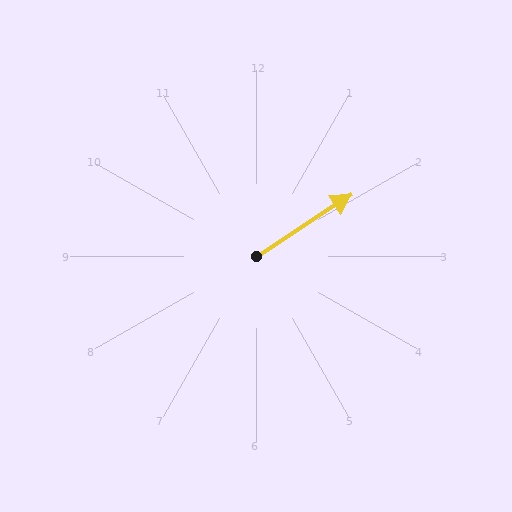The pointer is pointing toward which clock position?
Roughly 2 o'clock.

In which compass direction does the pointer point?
Northeast.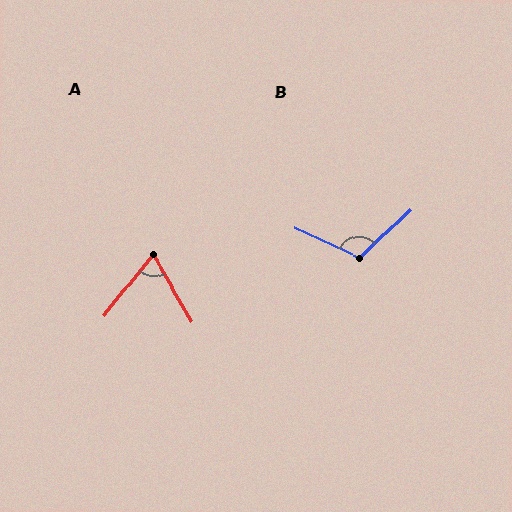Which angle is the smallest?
A, at approximately 69 degrees.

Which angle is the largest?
B, at approximately 112 degrees.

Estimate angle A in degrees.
Approximately 69 degrees.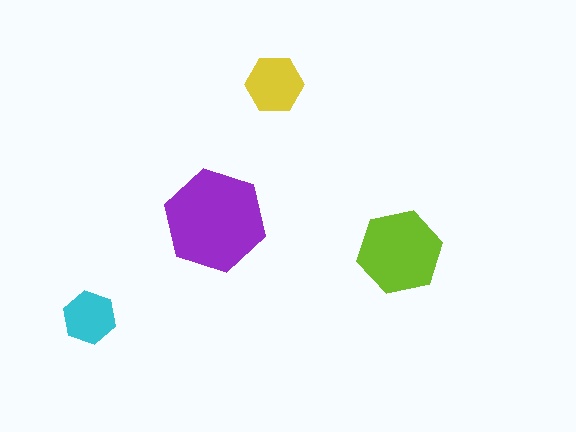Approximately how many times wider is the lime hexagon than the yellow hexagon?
About 1.5 times wider.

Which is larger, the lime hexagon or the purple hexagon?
The purple one.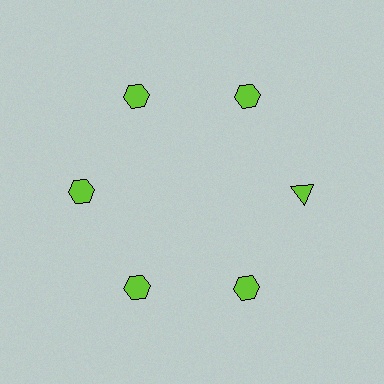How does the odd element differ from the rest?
It has a different shape: triangle instead of hexagon.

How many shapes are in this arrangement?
There are 6 shapes arranged in a ring pattern.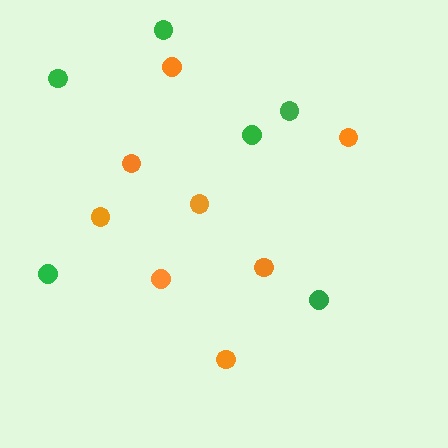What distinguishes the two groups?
There are 2 groups: one group of green circles (6) and one group of orange circles (8).